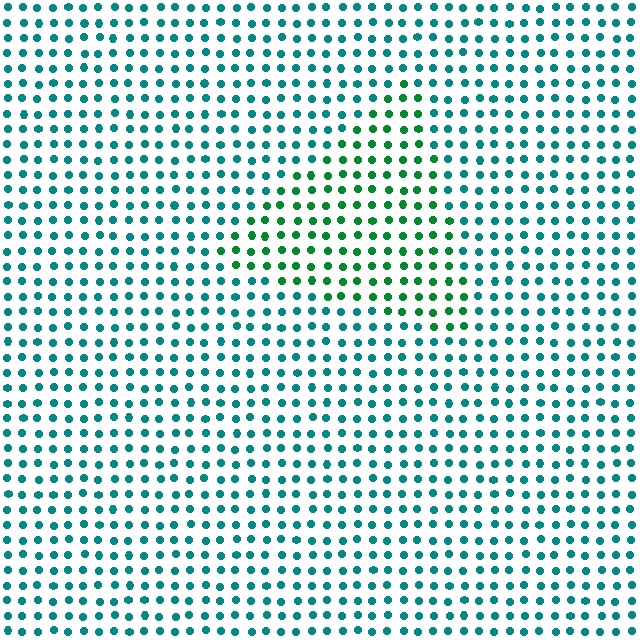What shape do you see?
I see a triangle.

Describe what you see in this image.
The image is filled with small teal elements in a uniform arrangement. A triangle-shaped region is visible where the elements are tinted to a slightly different hue, forming a subtle color boundary.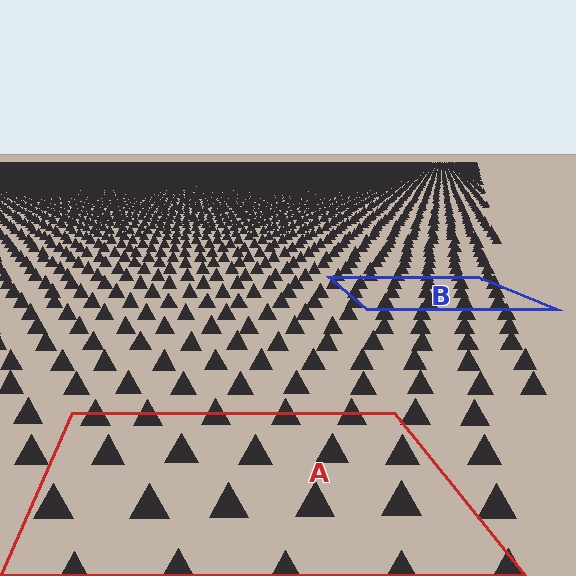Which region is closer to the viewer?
Region A is closer. The texture elements there are larger and more spread out.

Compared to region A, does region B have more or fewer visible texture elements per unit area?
Region B has more texture elements per unit area — they are packed more densely because it is farther away.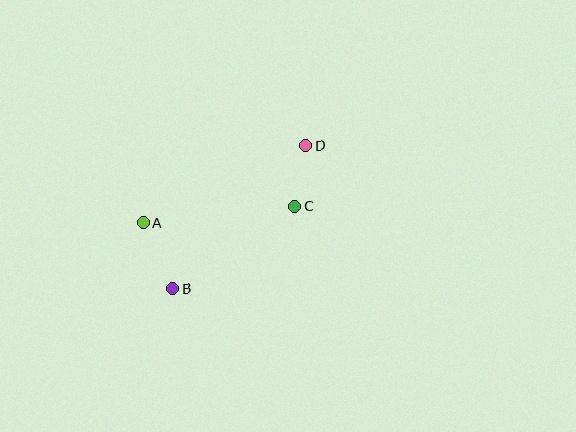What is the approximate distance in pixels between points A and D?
The distance between A and D is approximately 180 pixels.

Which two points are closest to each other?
Points C and D are closest to each other.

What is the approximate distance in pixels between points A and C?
The distance between A and C is approximately 152 pixels.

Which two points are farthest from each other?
Points B and D are farthest from each other.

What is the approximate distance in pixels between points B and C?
The distance between B and C is approximately 147 pixels.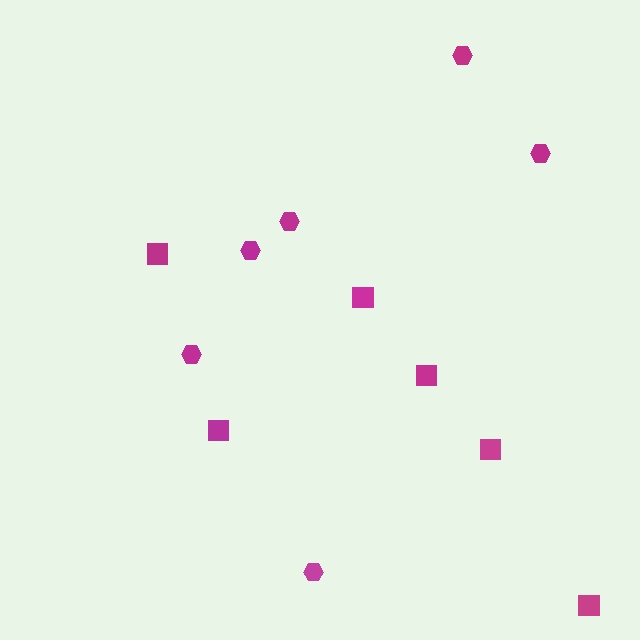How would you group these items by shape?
There are 2 groups: one group of squares (6) and one group of hexagons (6).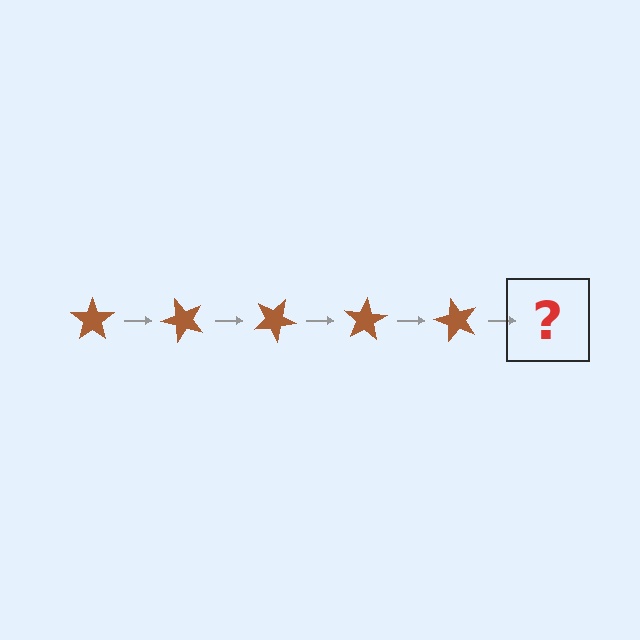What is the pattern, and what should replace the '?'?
The pattern is that the star rotates 50 degrees each step. The '?' should be a brown star rotated 250 degrees.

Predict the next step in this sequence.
The next step is a brown star rotated 250 degrees.